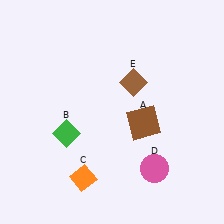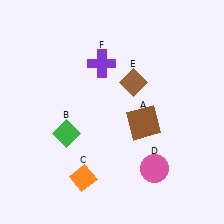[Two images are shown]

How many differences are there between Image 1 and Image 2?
There is 1 difference between the two images.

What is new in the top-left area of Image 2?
A purple cross (F) was added in the top-left area of Image 2.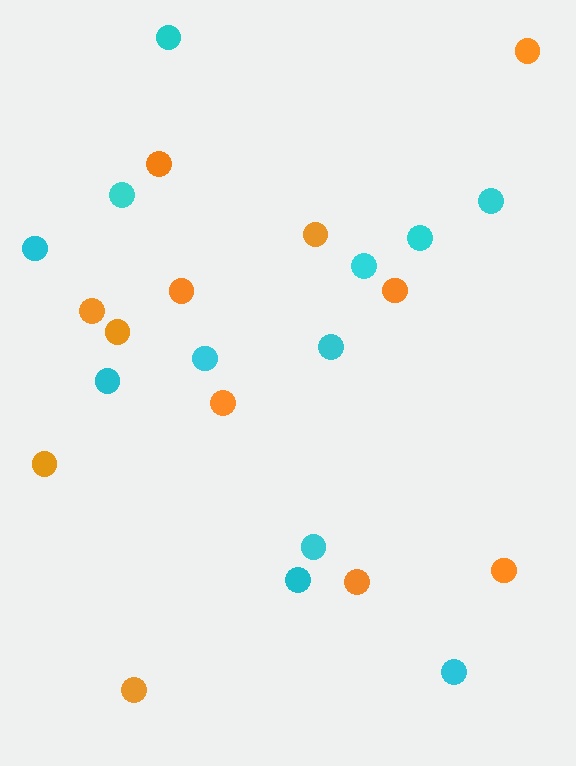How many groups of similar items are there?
There are 2 groups: one group of orange circles (12) and one group of cyan circles (12).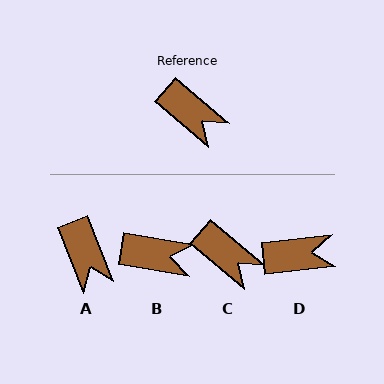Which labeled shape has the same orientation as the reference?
C.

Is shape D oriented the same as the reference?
No, it is off by about 46 degrees.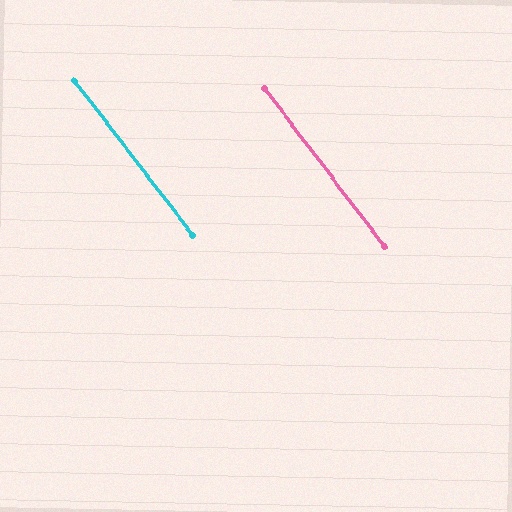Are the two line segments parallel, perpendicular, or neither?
Parallel — their directions differ by only 0.4°.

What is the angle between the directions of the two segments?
Approximately 0 degrees.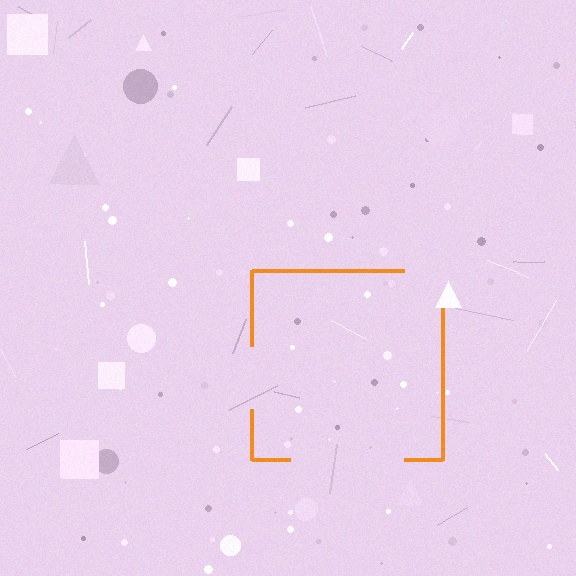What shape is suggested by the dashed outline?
The dashed outline suggests a square.